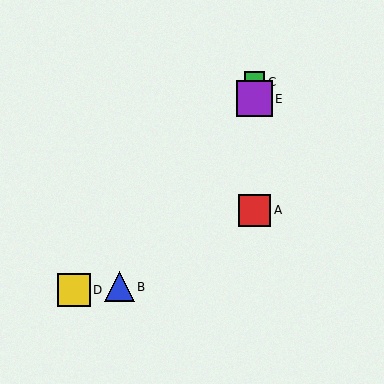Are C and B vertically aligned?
No, C is at x≈255 and B is at x≈120.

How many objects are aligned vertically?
3 objects (A, C, E) are aligned vertically.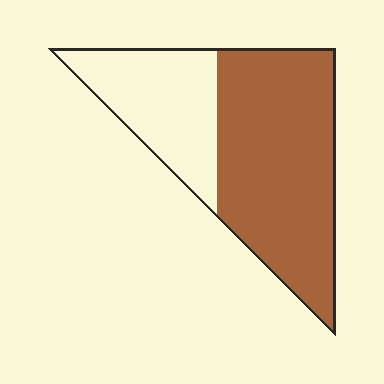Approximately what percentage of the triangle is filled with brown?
Approximately 65%.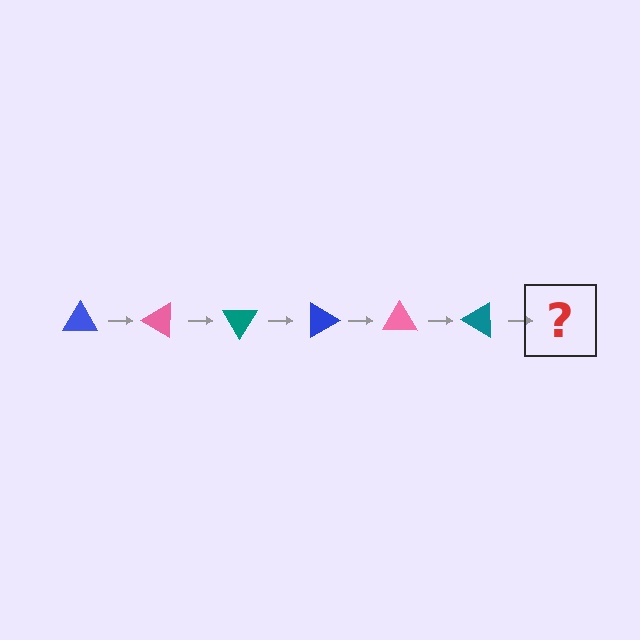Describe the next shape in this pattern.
It should be a blue triangle, rotated 180 degrees from the start.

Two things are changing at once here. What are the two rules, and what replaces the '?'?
The two rules are that it rotates 30 degrees each step and the color cycles through blue, pink, and teal. The '?' should be a blue triangle, rotated 180 degrees from the start.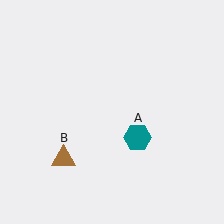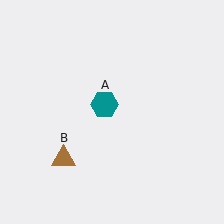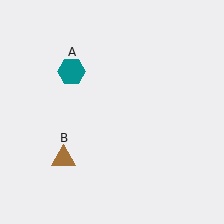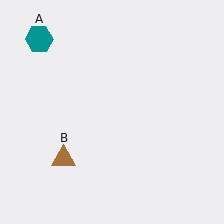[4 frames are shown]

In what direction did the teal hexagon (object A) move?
The teal hexagon (object A) moved up and to the left.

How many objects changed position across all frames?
1 object changed position: teal hexagon (object A).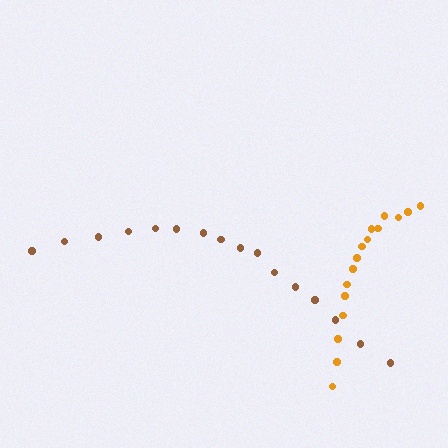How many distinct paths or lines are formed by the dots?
There are 2 distinct paths.